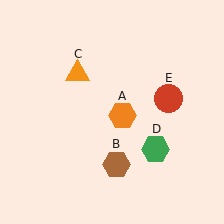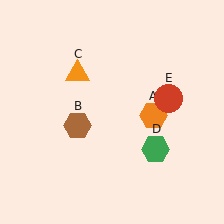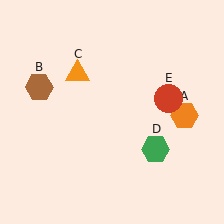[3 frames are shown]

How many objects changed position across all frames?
2 objects changed position: orange hexagon (object A), brown hexagon (object B).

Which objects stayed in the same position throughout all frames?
Orange triangle (object C) and green hexagon (object D) and red circle (object E) remained stationary.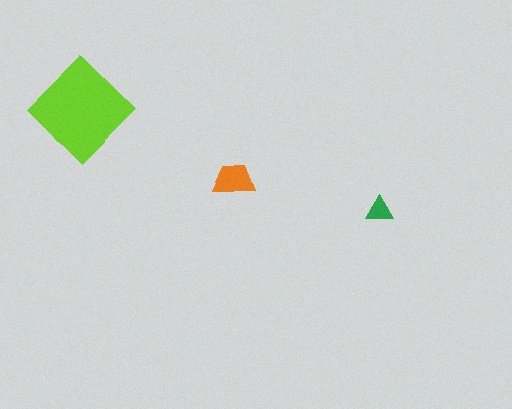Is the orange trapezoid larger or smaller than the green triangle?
Larger.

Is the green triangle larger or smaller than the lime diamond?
Smaller.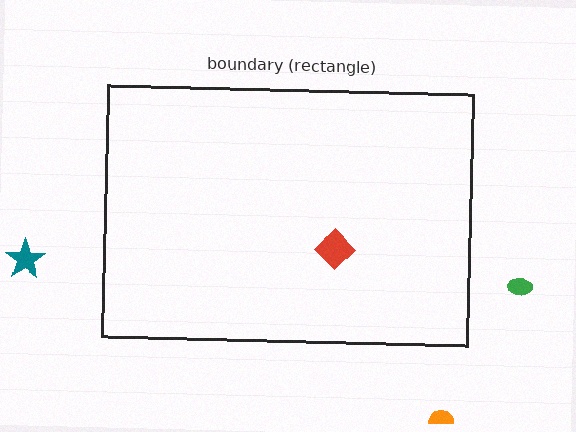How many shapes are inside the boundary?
1 inside, 3 outside.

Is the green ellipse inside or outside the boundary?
Outside.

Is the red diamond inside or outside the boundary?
Inside.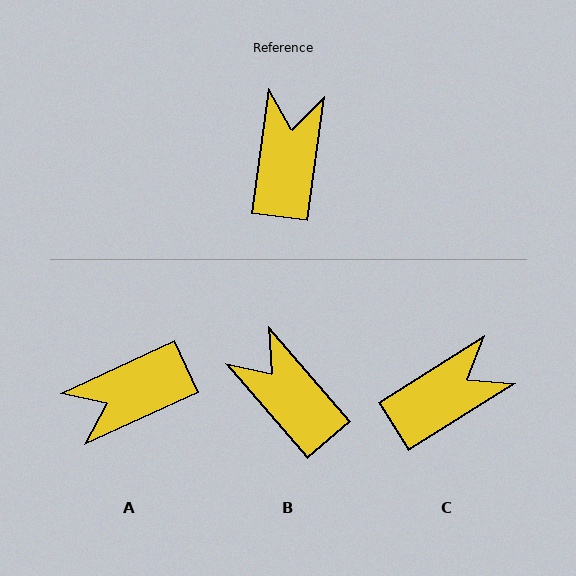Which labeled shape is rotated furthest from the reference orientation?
A, about 122 degrees away.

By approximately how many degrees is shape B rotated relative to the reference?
Approximately 48 degrees counter-clockwise.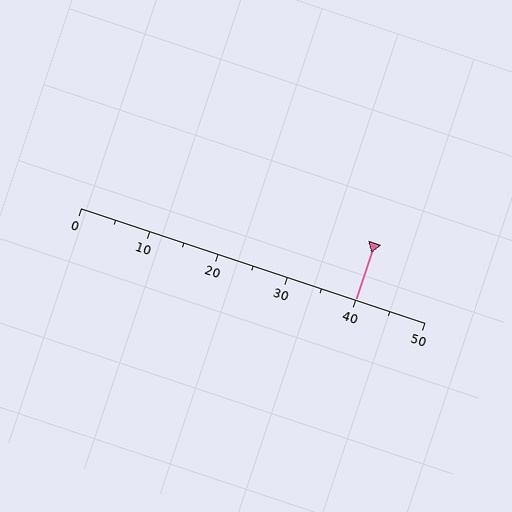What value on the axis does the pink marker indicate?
The marker indicates approximately 40.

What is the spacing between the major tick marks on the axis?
The major ticks are spaced 10 apart.